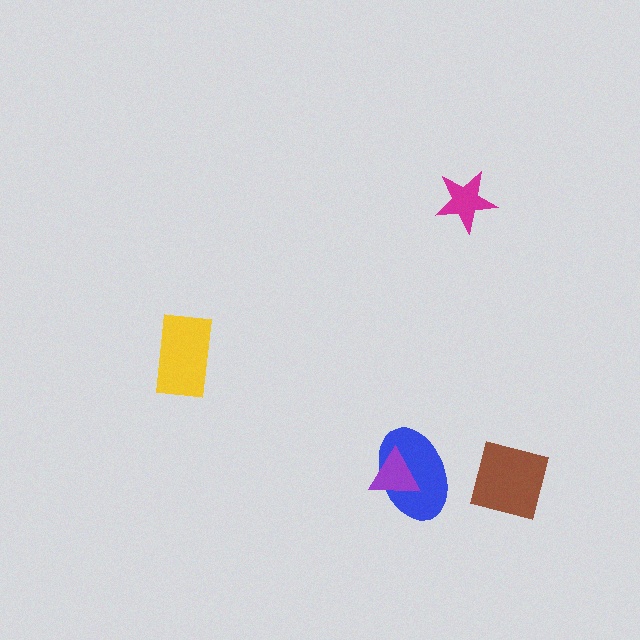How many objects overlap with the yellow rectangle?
0 objects overlap with the yellow rectangle.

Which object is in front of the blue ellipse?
The purple triangle is in front of the blue ellipse.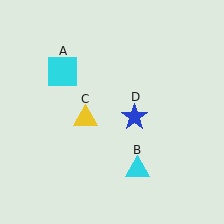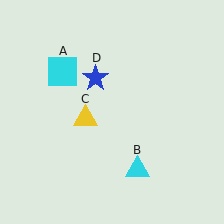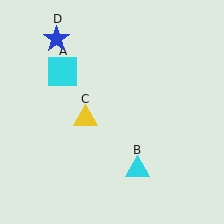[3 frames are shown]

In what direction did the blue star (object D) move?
The blue star (object D) moved up and to the left.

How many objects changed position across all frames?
1 object changed position: blue star (object D).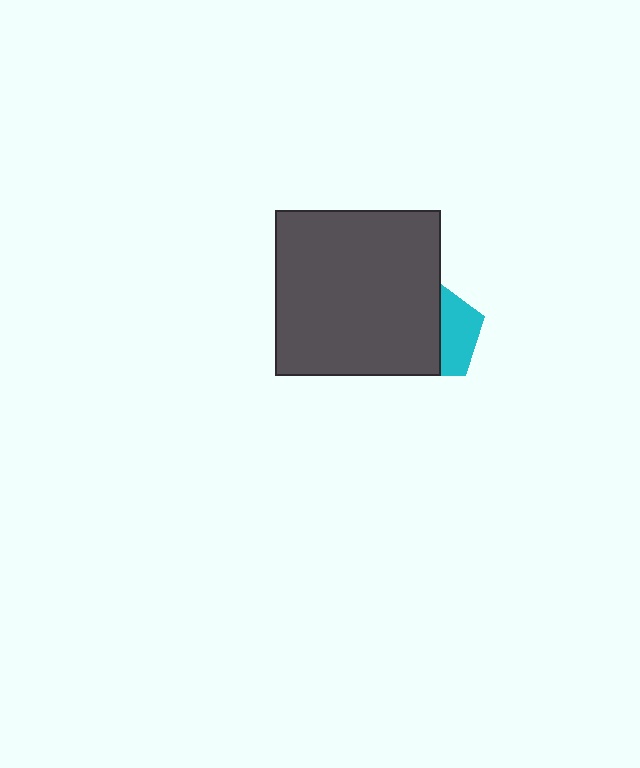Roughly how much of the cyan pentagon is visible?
A small part of it is visible (roughly 40%).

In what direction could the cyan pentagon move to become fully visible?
The cyan pentagon could move right. That would shift it out from behind the dark gray square entirely.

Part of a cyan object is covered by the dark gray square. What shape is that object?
It is a pentagon.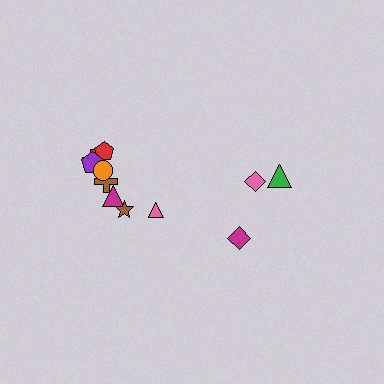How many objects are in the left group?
There are 8 objects.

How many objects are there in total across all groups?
There are 11 objects.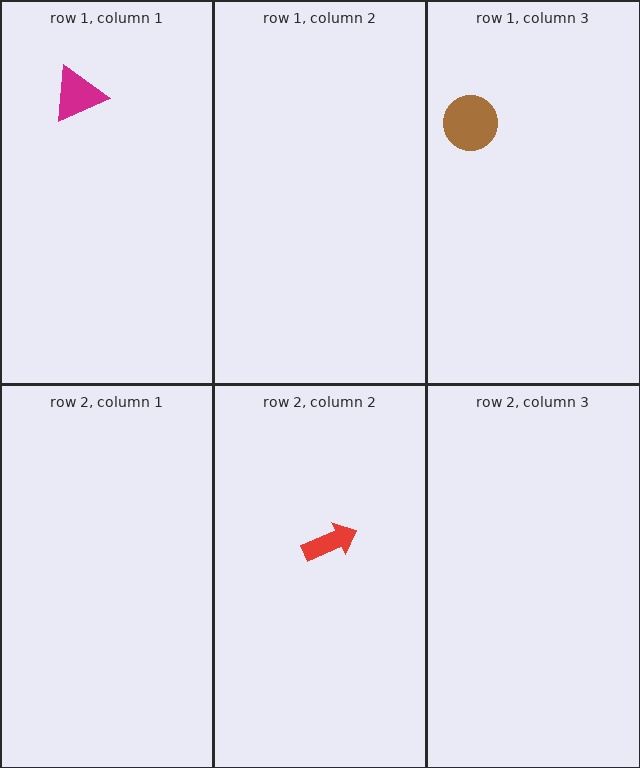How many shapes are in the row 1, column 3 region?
1.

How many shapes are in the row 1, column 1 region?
1.